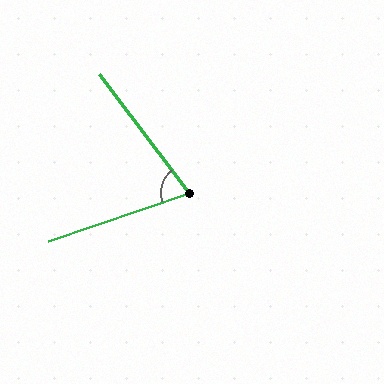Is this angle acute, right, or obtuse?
It is acute.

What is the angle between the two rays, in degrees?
Approximately 71 degrees.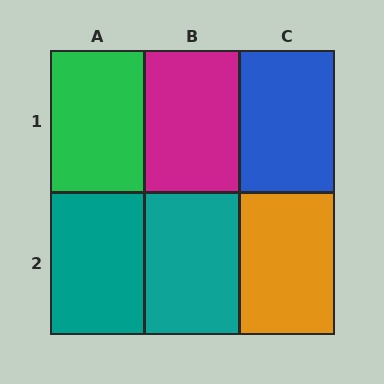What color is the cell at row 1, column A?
Green.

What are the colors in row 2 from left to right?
Teal, teal, orange.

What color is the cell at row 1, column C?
Blue.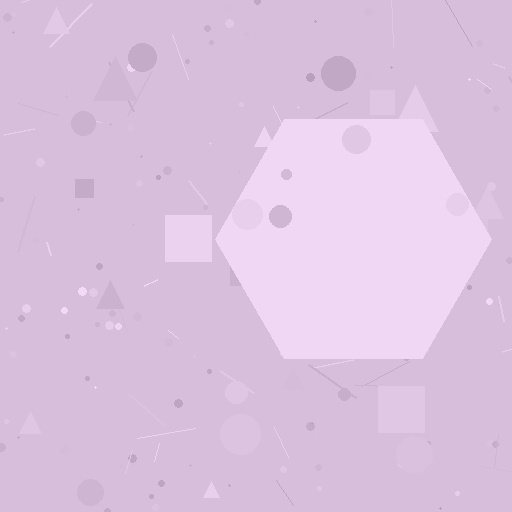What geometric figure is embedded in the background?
A hexagon is embedded in the background.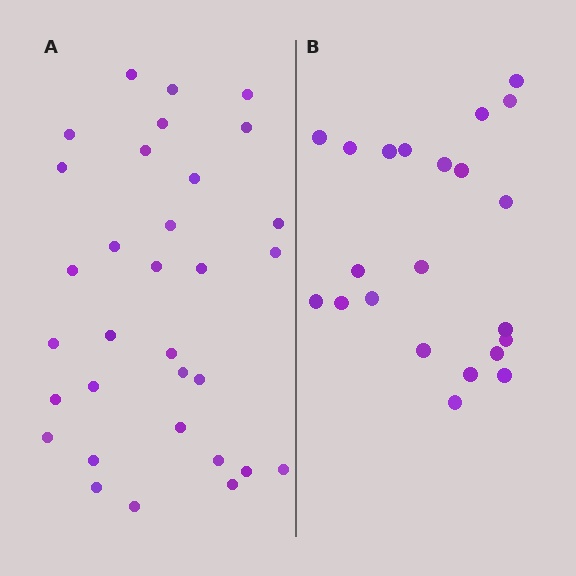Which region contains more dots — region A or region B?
Region A (the left region) has more dots.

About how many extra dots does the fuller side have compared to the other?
Region A has roughly 10 or so more dots than region B.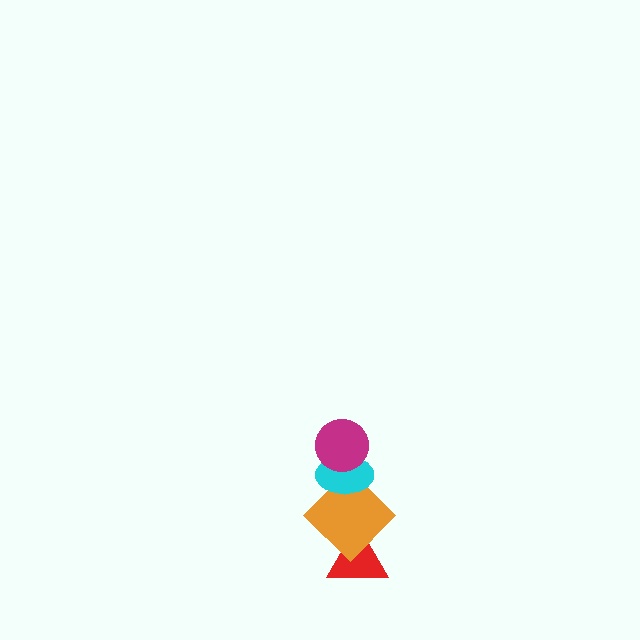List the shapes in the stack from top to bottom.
From top to bottom: the magenta circle, the cyan ellipse, the orange diamond, the red triangle.